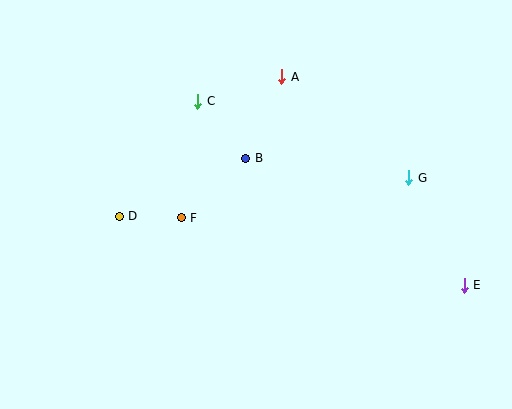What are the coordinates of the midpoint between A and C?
The midpoint between A and C is at (240, 89).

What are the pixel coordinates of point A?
Point A is at (282, 77).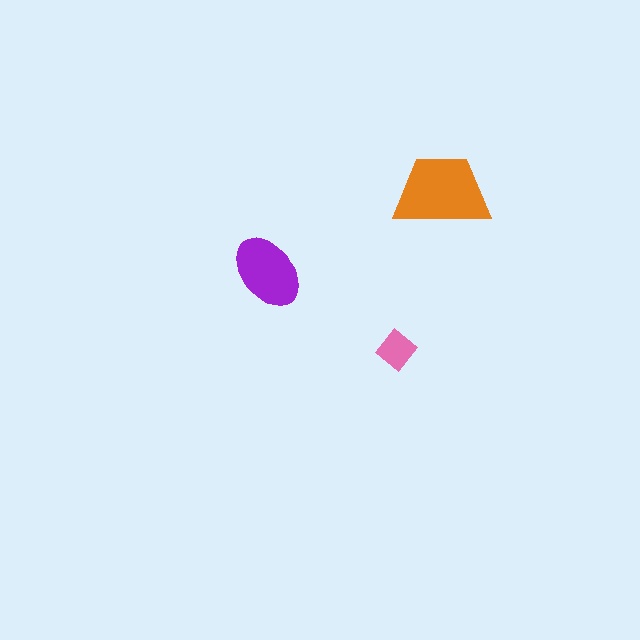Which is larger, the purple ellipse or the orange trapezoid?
The orange trapezoid.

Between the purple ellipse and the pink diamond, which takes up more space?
The purple ellipse.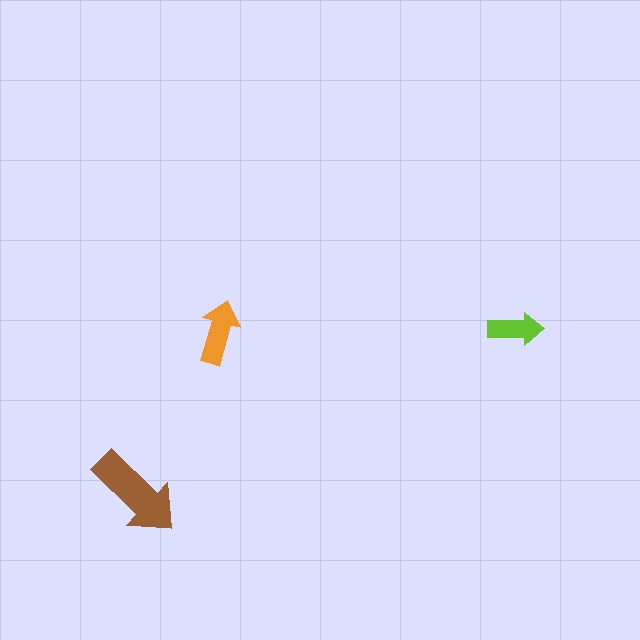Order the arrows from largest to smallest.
the brown one, the orange one, the lime one.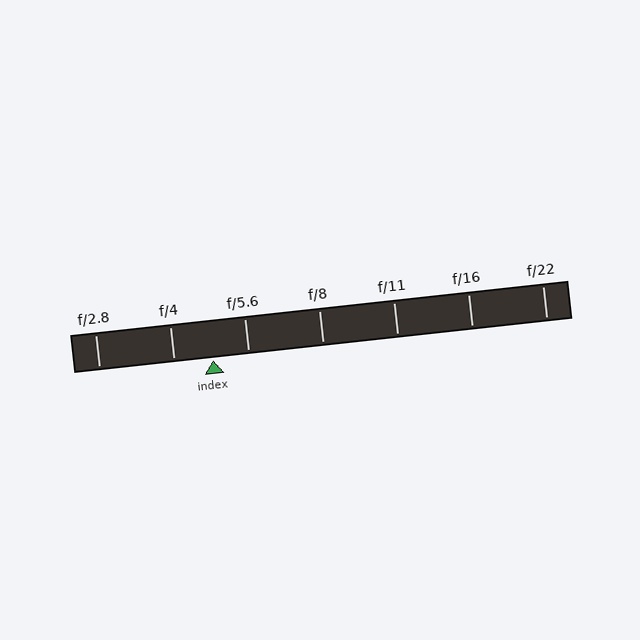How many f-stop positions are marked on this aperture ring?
There are 7 f-stop positions marked.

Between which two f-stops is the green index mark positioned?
The index mark is between f/4 and f/5.6.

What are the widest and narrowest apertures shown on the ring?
The widest aperture shown is f/2.8 and the narrowest is f/22.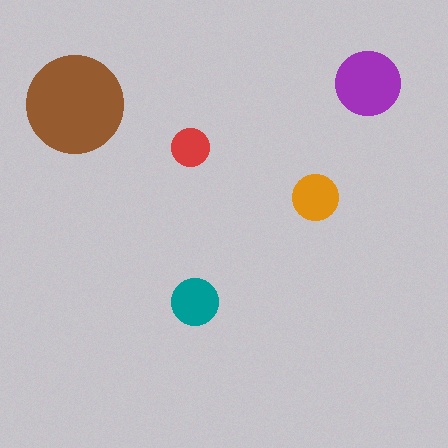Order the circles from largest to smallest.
the brown one, the purple one, the teal one, the orange one, the red one.